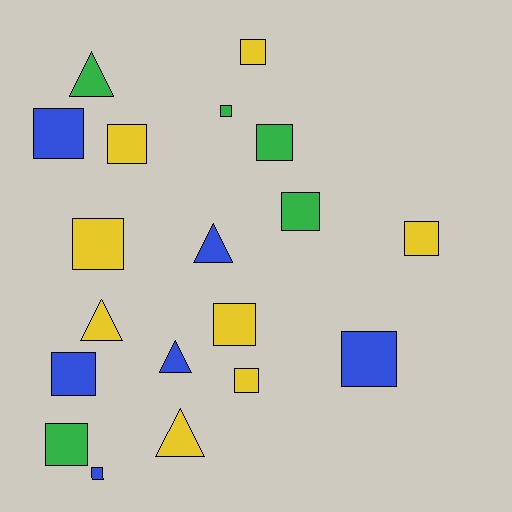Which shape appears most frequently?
Square, with 14 objects.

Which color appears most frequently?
Yellow, with 8 objects.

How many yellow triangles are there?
There are 2 yellow triangles.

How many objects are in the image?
There are 19 objects.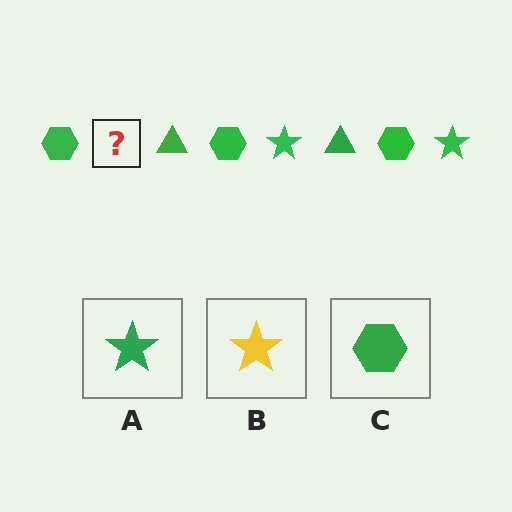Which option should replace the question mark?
Option A.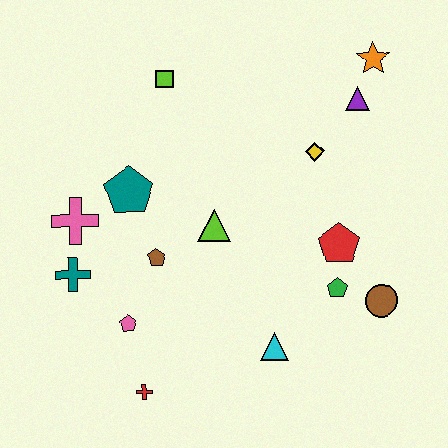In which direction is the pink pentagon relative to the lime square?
The pink pentagon is below the lime square.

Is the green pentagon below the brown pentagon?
Yes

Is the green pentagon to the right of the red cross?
Yes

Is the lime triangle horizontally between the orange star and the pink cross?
Yes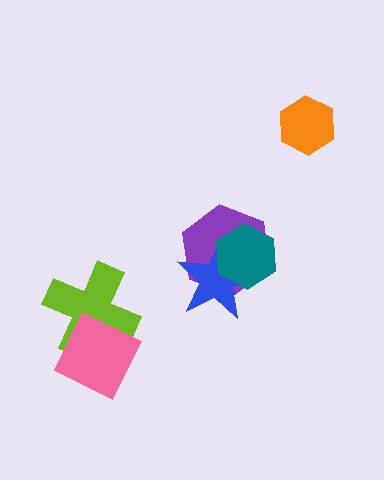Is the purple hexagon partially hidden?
Yes, it is partially covered by another shape.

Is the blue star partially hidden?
Yes, it is partially covered by another shape.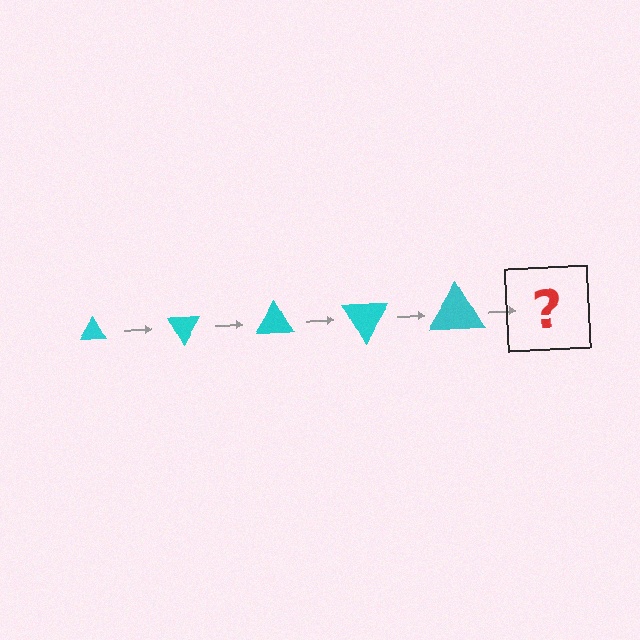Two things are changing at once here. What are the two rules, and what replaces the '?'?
The two rules are that the triangle grows larger each step and it rotates 60 degrees each step. The '?' should be a triangle, larger than the previous one and rotated 300 degrees from the start.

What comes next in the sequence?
The next element should be a triangle, larger than the previous one and rotated 300 degrees from the start.